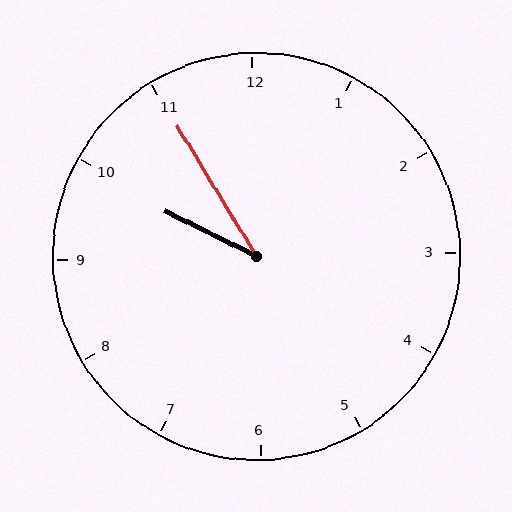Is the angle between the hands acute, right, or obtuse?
It is acute.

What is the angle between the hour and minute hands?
Approximately 32 degrees.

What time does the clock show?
9:55.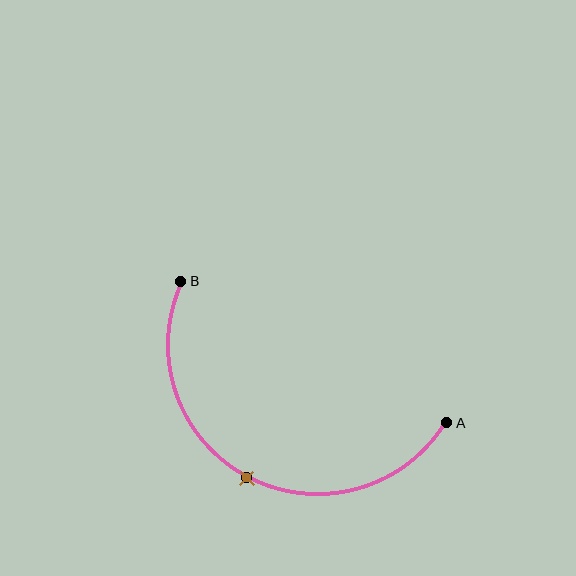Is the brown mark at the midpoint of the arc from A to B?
Yes. The brown mark lies on the arc at equal arc-length from both A and B — it is the arc midpoint.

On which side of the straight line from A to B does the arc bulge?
The arc bulges below the straight line connecting A and B.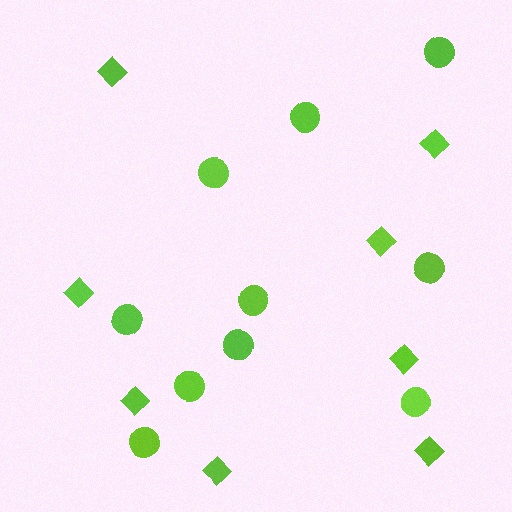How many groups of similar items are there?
There are 2 groups: one group of circles (10) and one group of diamonds (8).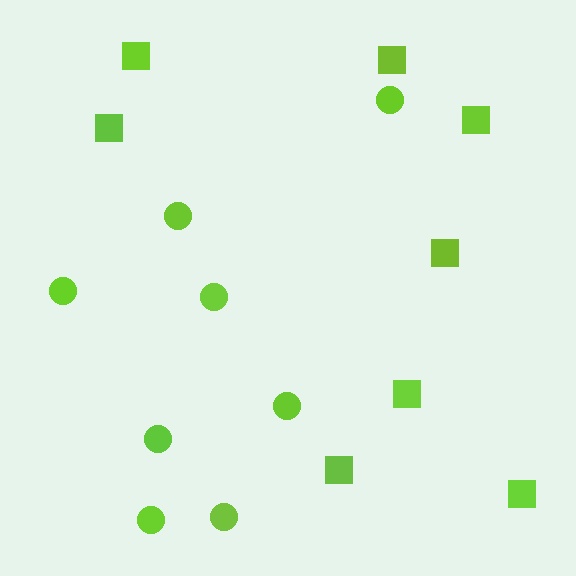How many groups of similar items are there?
There are 2 groups: one group of circles (8) and one group of squares (8).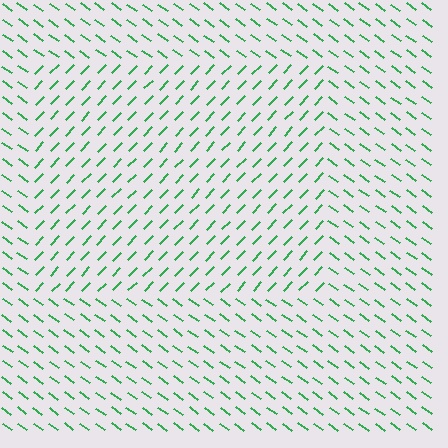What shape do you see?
I see a rectangle.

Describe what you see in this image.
The image is filled with small green line segments. A rectangle region in the image has lines oriented differently from the surrounding lines, creating a visible texture boundary.